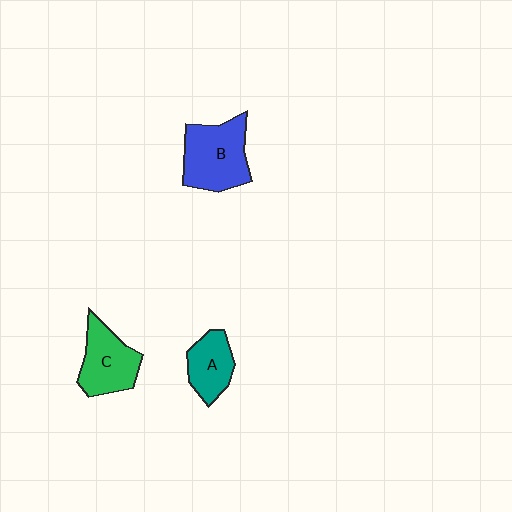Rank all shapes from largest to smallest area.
From largest to smallest: B (blue), C (green), A (teal).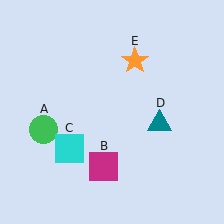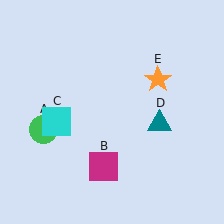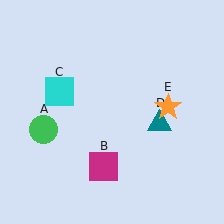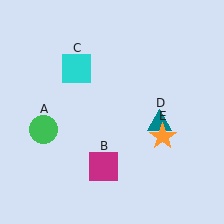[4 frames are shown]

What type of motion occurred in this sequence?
The cyan square (object C), orange star (object E) rotated clockwise around the center of the scene.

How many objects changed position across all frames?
2 objects changed position: cyan square (object C), orange star (object E).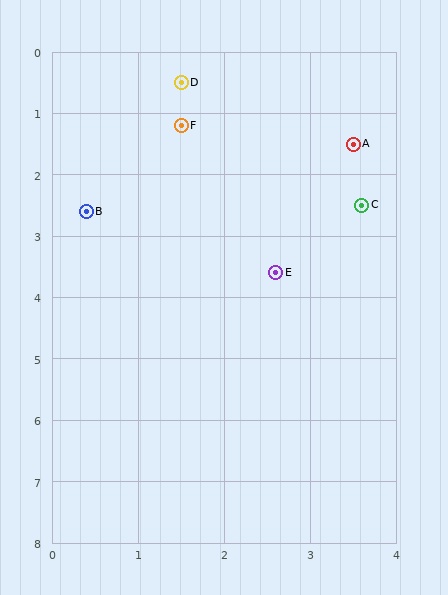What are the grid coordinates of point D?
Point D is at approximately (1.5, 0.5).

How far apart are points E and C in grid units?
Points E and C are about 1.5 grid units apart.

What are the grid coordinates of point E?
Point E is at approximately (2.6, 3.6).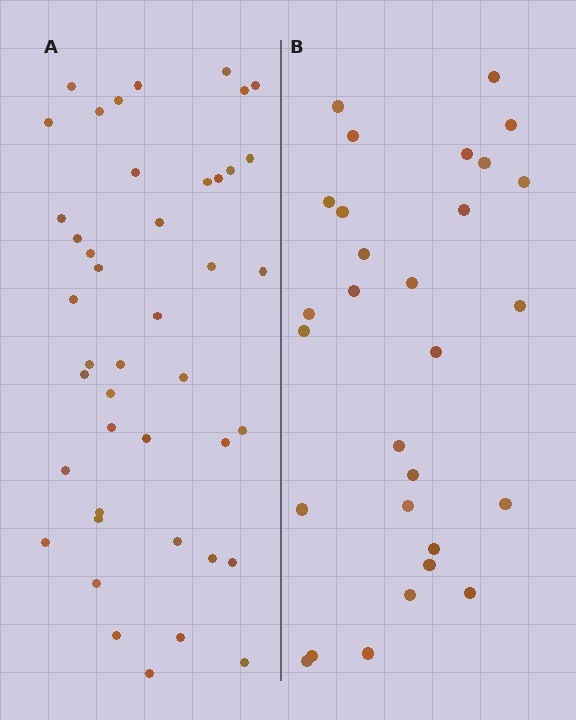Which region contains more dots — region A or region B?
Region A (the left region) has more dots.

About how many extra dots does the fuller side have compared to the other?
Region A has approximately 15 more dots than region B.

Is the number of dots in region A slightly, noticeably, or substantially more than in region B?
Region A has substantially more. The ratio is roughly 1.5 to 1.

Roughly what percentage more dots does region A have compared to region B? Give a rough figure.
About 50% more.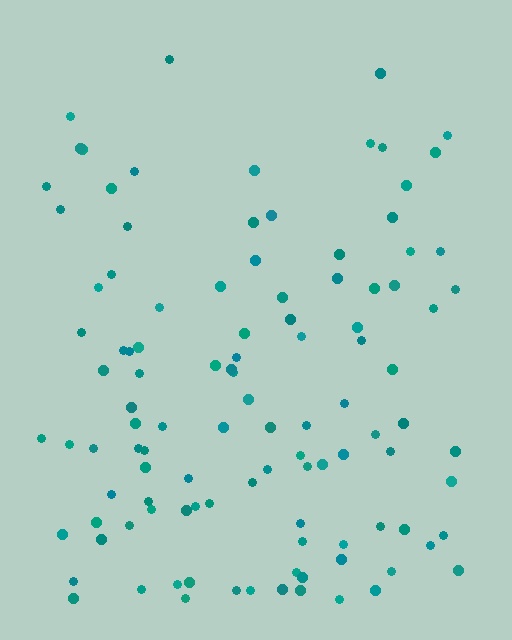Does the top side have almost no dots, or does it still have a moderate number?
Still a moderate number, just noticeably fewer than the bottom.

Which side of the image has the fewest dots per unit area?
The top.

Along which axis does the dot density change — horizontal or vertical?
Vertical.